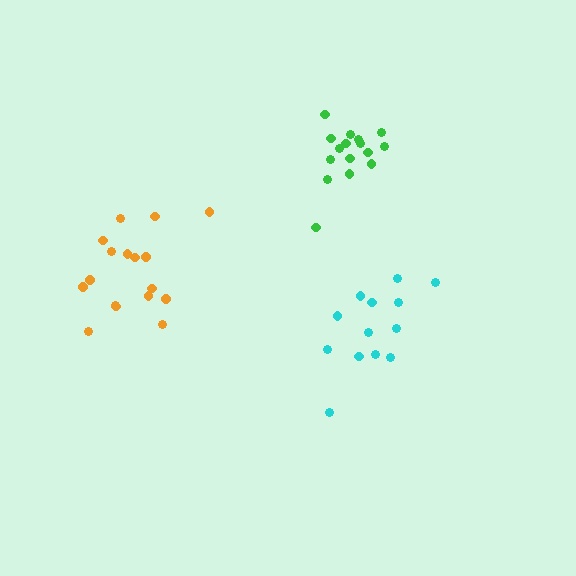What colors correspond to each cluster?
The clusters are colored: orange, cyan, green.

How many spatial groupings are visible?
There are 3 spatial groupings.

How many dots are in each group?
Group 1: 17 dots, Group 2: 13 dots, Group 3: 16 dots (46 total).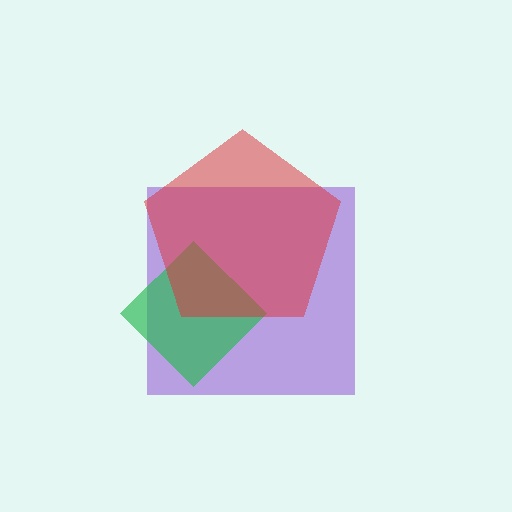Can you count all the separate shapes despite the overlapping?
Yes, there are 3 separate shapes.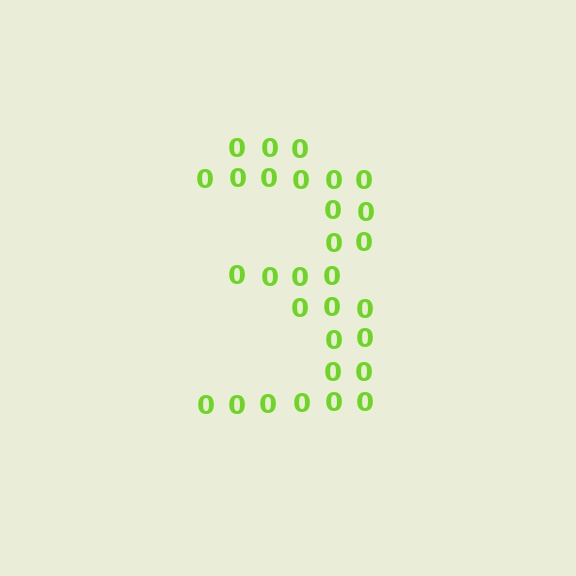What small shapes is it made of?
It is made of small digit 0's.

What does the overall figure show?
The overall figure shows the digit 3.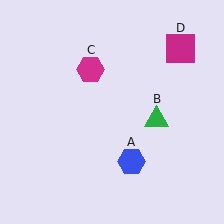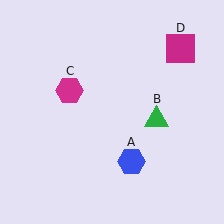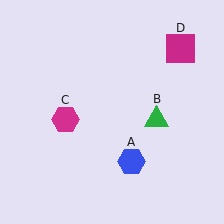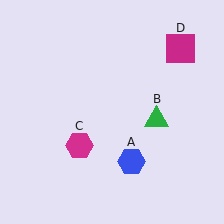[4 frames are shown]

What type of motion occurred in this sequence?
The magenta hexagon (object C) rotated counterclockwise around the center of the scene.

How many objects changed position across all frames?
1 object changed position: magenta hexagon (object C).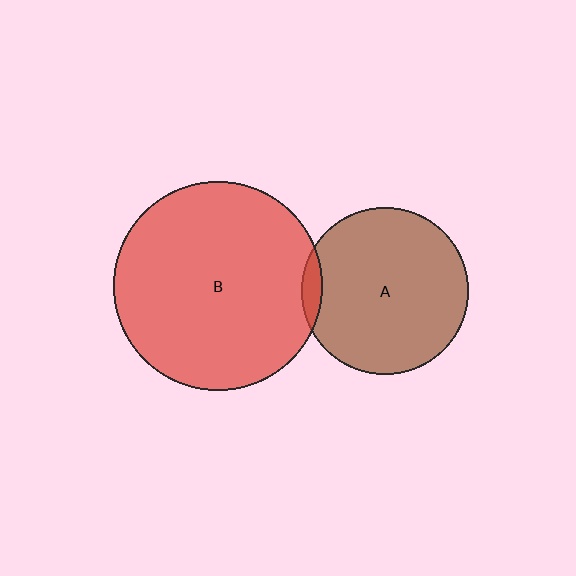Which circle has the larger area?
Circle B (red).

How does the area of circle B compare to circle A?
Approximately 1.6 times.